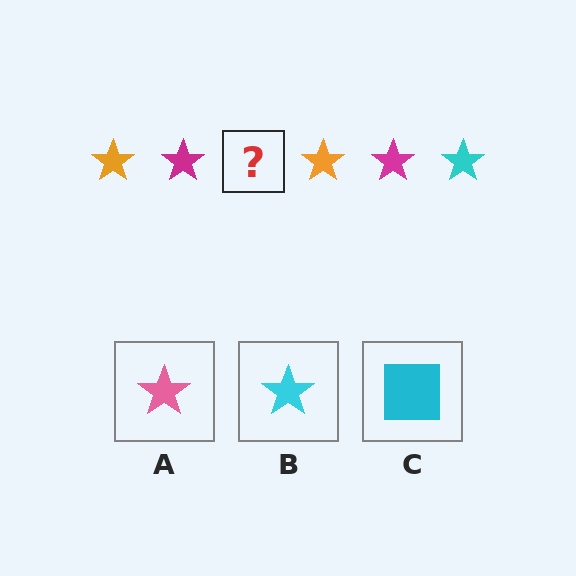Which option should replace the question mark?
Option B.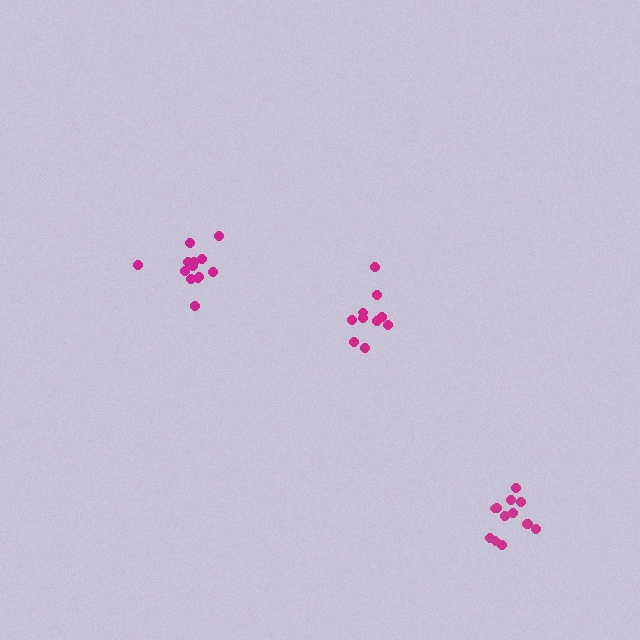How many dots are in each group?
Group 1: 10 dots, Group 2: 13 dots, Group 3: 13 dots (36 total).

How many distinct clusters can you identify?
There are 3 distinct clusters.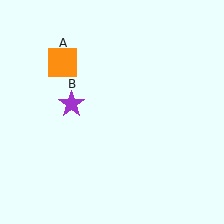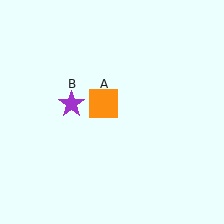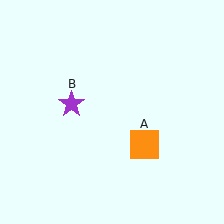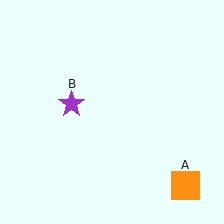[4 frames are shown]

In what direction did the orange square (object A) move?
The orange square (object A) moved down and to the right.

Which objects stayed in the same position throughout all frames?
Purple star (object B) remained stationary.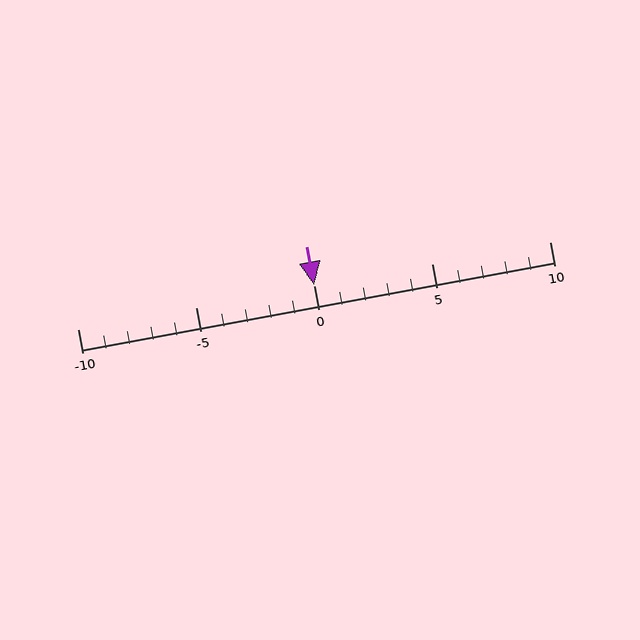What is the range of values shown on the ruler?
The ruler shows values from -10 to 10.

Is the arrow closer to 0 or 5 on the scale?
The arrow is closer to 0.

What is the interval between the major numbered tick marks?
The major tick marks are spaced 5 units apart.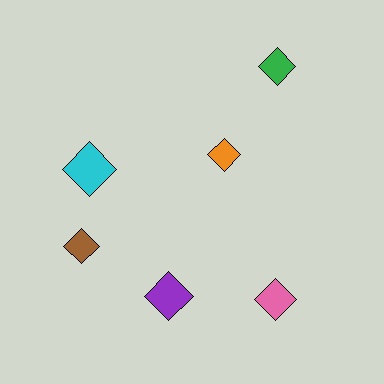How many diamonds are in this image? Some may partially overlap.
There are 6 diamonds.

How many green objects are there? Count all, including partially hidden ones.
There is 1 green object.